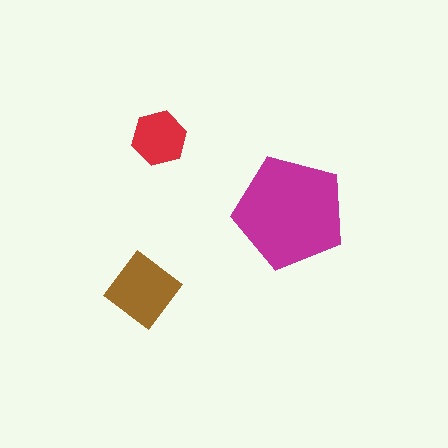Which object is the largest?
The magenta pentagon.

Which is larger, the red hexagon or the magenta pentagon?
The magenta pentagon.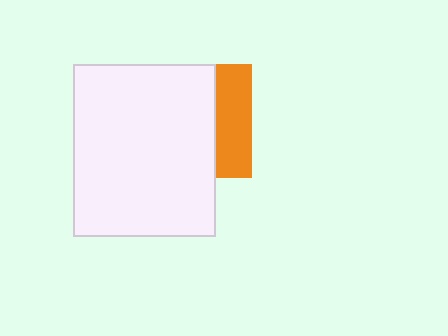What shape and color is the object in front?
The object in front is a white rectangle.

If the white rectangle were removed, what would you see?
You would see the complete orange square.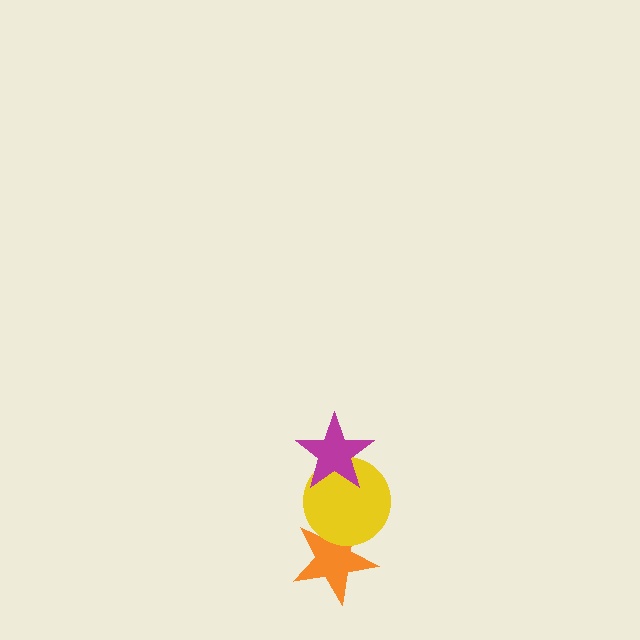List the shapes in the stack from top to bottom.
From top to bottom: the magenta star, the yellow circle, the orange star.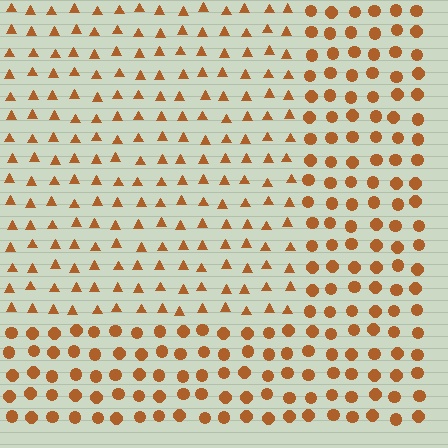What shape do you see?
I see a rectangle.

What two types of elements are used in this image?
The image uses triangles inside the rectangle region and circles outside it.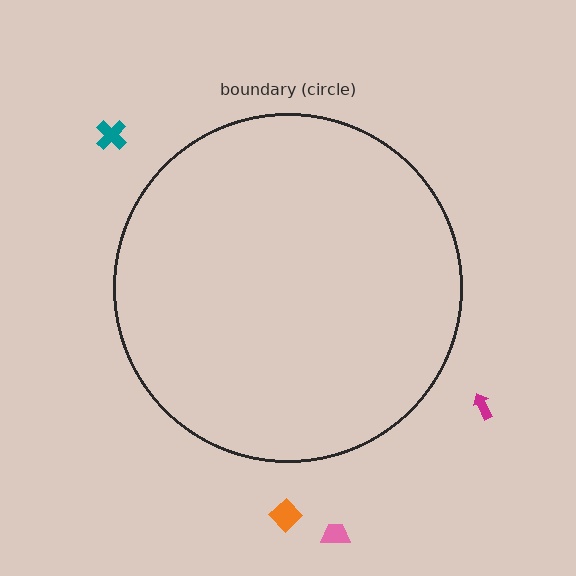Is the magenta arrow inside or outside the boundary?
Outside.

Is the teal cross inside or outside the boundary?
Outside.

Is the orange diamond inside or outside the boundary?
Outside.